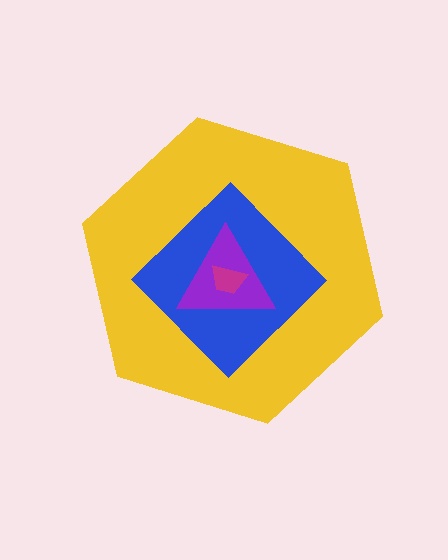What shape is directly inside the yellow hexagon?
The blue diamond.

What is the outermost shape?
The yellow hexagon.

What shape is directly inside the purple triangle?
The magenta trapezoid.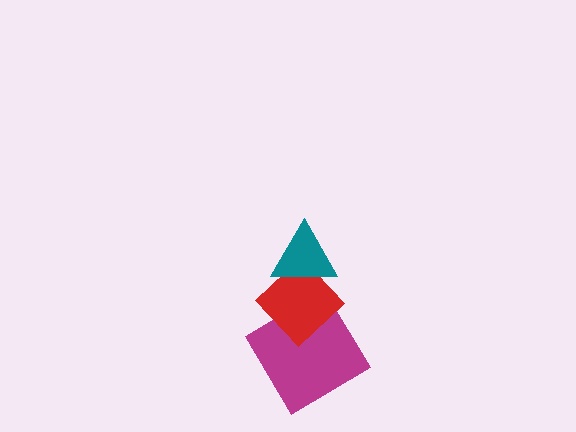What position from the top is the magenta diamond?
The magenta diamond is 3rd from the top.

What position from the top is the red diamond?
The red diamond is 2nd from the top.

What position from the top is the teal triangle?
The teal triangle is 1st from the top.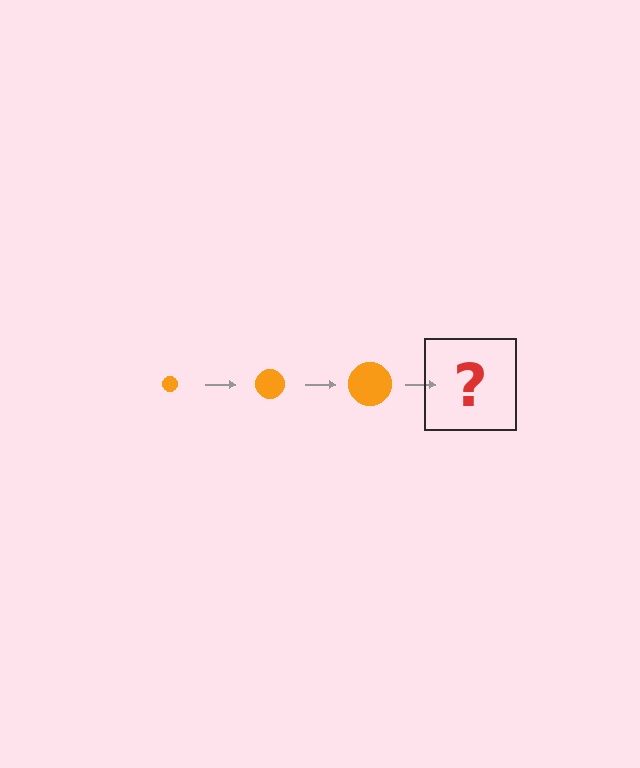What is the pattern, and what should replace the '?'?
The pattern is that the circle gets progressively larger each step. The '?' should be an orange circle, larger than the previous one.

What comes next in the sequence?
The next element should be an orange circle, larger than the previous one.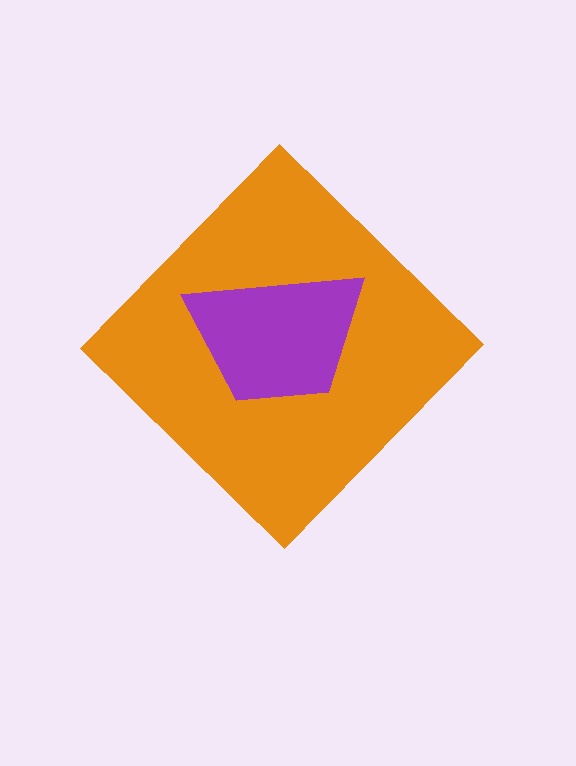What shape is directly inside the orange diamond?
The purple trapezoid.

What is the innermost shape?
The purple trapezoid.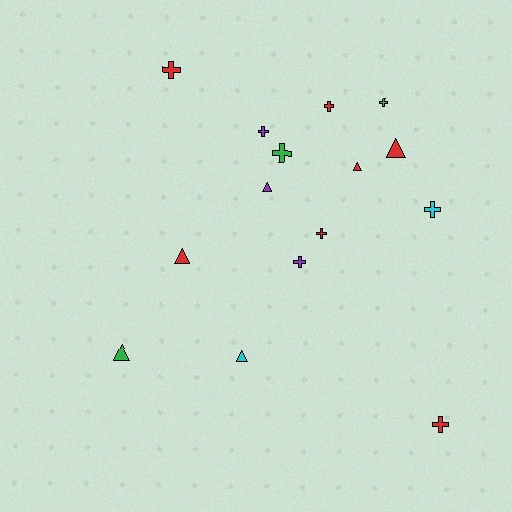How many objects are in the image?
There are 15 objects.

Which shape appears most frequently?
Cross, with 9 objects.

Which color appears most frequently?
Red, with 7 objects.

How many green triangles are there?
There is 1 green triangle.